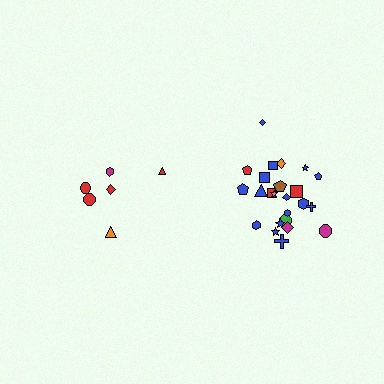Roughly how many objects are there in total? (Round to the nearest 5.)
Roughly 30 objects in total.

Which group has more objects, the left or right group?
The right group.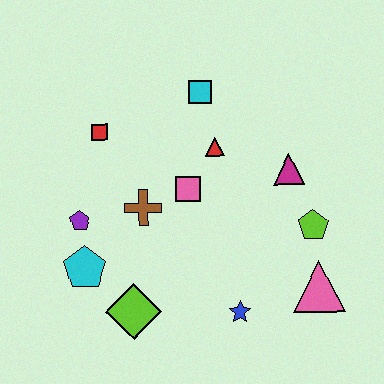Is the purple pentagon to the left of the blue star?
Yes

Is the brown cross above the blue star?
Yes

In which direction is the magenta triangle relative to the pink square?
The magenta triangle is to the right of the pink square.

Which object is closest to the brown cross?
The pink square is closest to the brown cross.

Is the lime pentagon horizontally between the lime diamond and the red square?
No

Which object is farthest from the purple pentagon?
The pink triangle is farthest from the purple pentagon.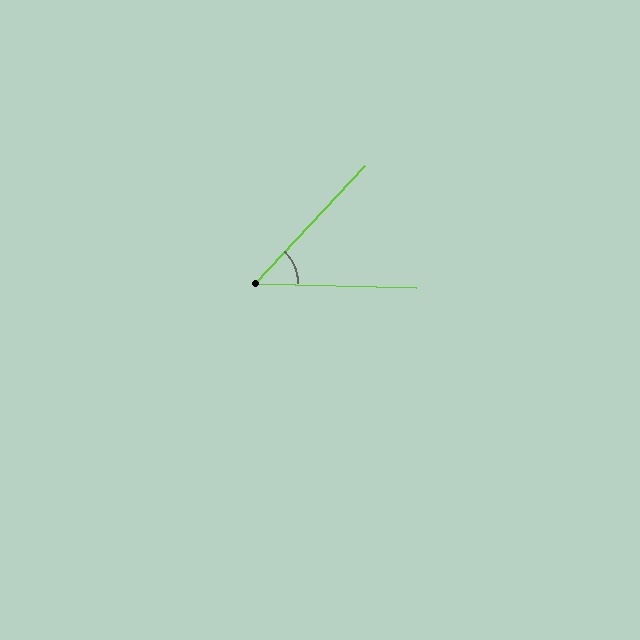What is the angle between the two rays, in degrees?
Approximately 49 degrees.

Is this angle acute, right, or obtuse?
It is acute.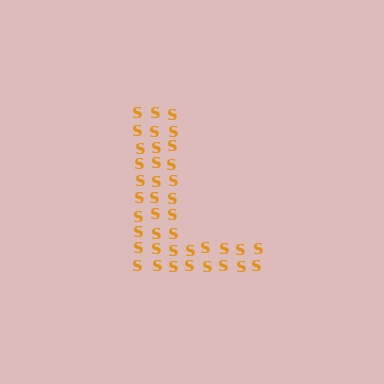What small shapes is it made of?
It is made of small letter S's.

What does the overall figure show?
The overall figure shows the letter L.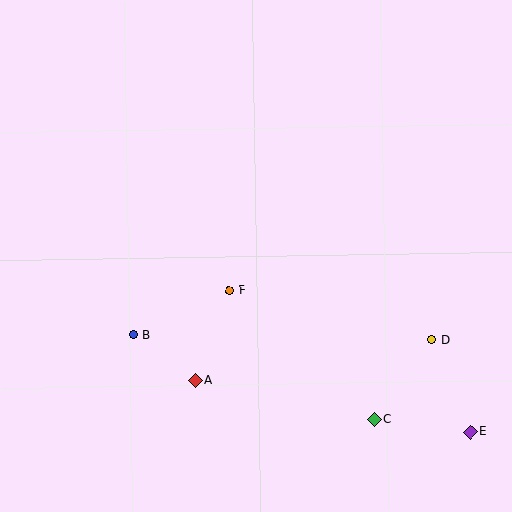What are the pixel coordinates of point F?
Point F is at (229, 291).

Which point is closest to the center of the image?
Point F at (229, 291) is closest to the center.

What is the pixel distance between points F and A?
The distance between F and A is 96 pixels.